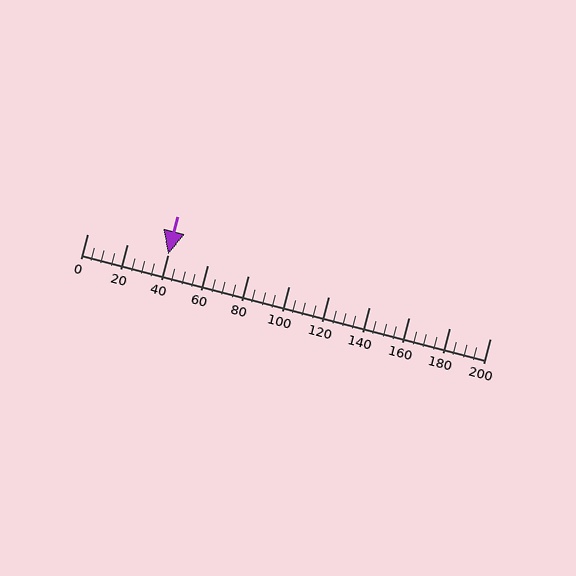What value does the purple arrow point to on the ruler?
The purple arrow points to approximately 40.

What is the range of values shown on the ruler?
The ruler shows values from 0 to 200.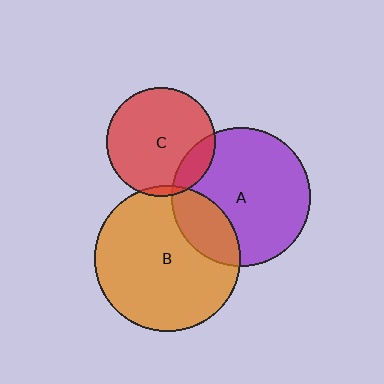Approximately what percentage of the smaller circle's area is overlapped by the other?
Approximately 15%.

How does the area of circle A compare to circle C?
Approximately 1.6 times.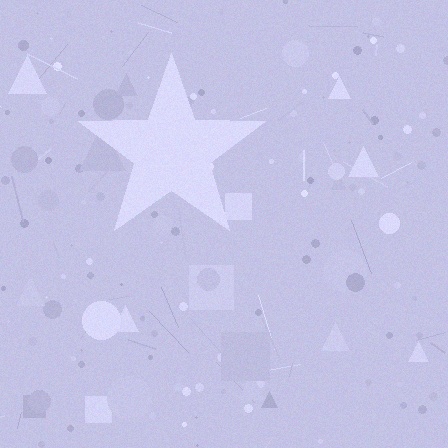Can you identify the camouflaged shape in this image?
The camouflaged shape is a star.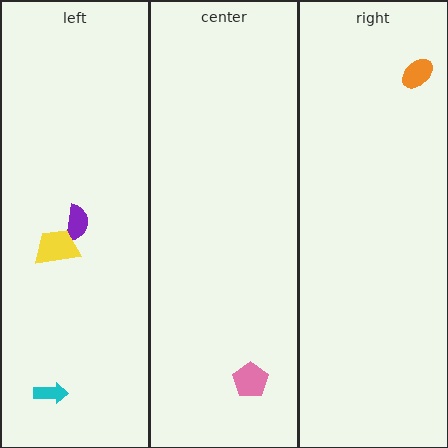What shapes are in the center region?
The pink pentagon.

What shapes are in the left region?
The purple semicircle, the cyan arrow, the yellow trapezoid.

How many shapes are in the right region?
1.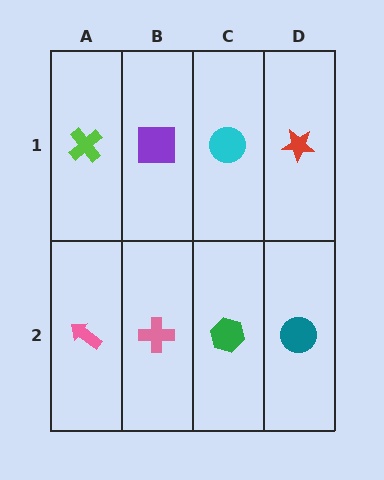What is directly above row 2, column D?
A red star.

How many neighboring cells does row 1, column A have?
2.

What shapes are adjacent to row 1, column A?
A pink arrow (row 2, column A), a purple square (row 1, column B).